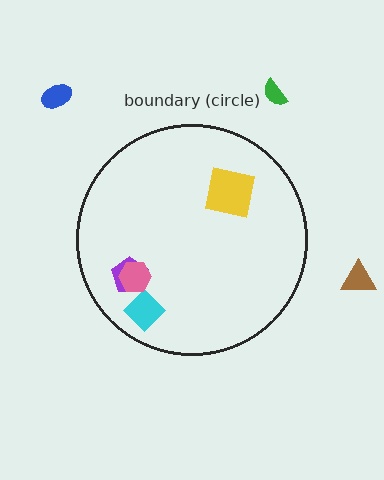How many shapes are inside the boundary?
4 inside, 3 outside.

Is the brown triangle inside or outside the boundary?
Outside.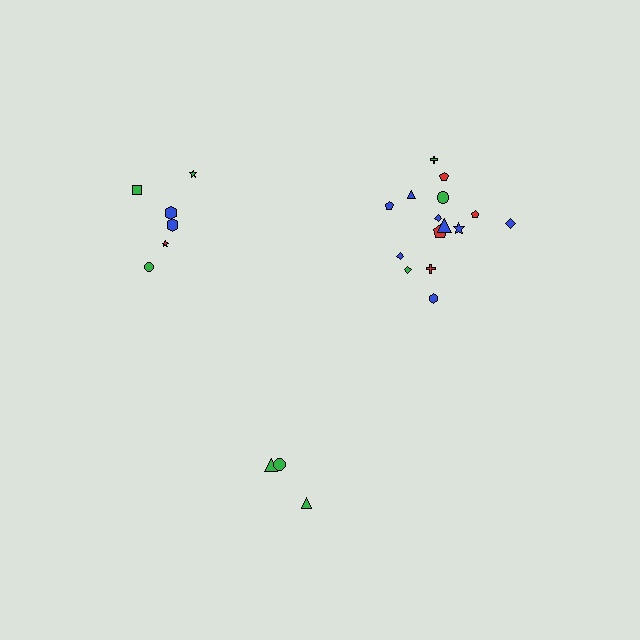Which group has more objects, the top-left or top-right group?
The top-right group.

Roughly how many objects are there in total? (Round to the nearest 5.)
Roughly 25 objects in total.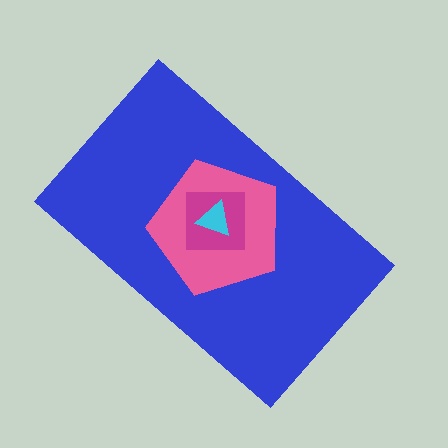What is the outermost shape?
The blue rectangle.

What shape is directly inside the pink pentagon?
The magenta square.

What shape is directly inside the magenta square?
The cyan triangle.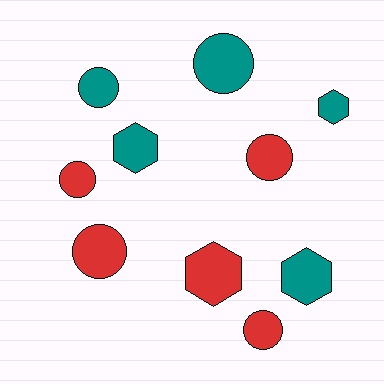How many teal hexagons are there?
There are 3 teal hexagons.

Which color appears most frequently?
Teal, with 5 objects.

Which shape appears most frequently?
Circle, with 6 objects.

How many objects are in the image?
There are 10 objects.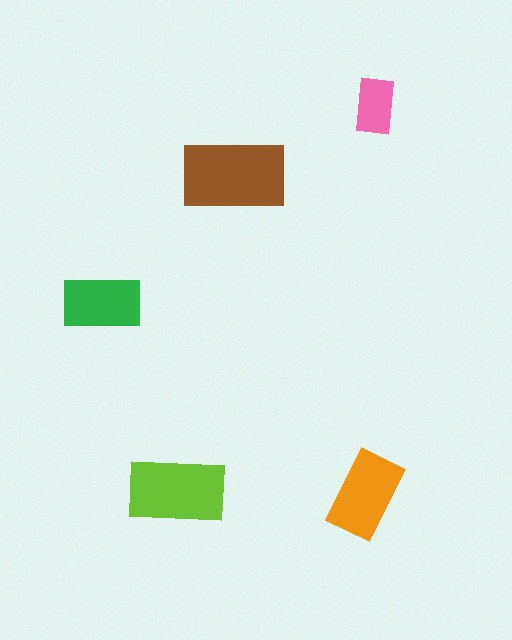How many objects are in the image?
There are 5 objects in the image.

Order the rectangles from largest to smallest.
the brown one, the lime one, the orange one, the green one, the pink one.